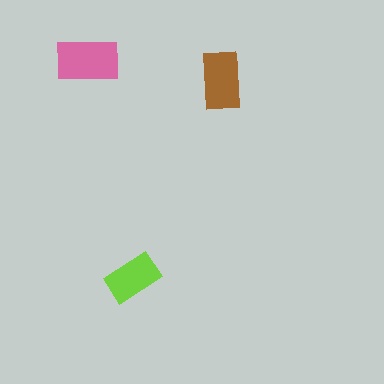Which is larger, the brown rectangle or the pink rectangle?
The pink one.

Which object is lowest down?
The lime rectangle is bottommost.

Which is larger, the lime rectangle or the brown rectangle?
The brown one.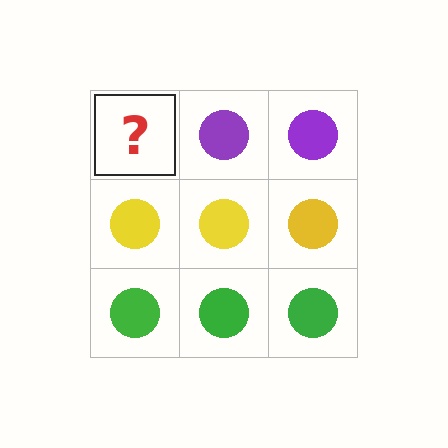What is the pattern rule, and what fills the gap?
The rule is that each row has a consistent color. The gap should be filled with a purple circle.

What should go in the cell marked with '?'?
The missing cell should contain a purple circle.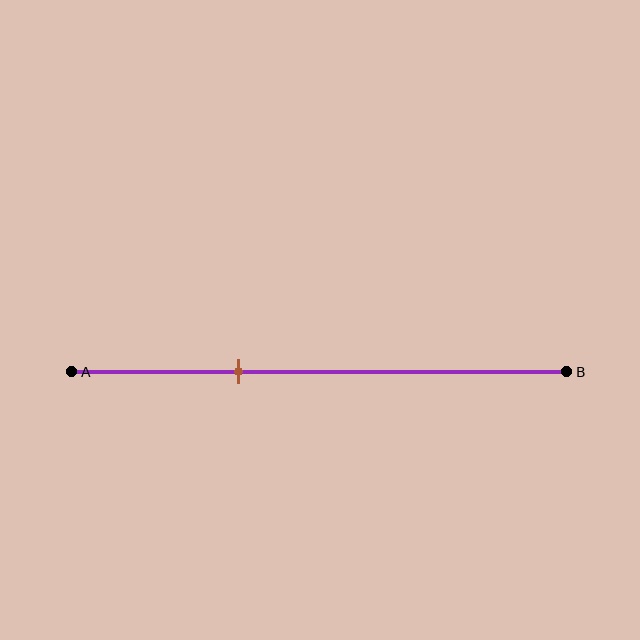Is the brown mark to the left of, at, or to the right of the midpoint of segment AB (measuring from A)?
The brown mark is to the left of the midpoint of segment AB.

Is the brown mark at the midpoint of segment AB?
No, the mark is at about 35% from A, not at the 50% midpoint.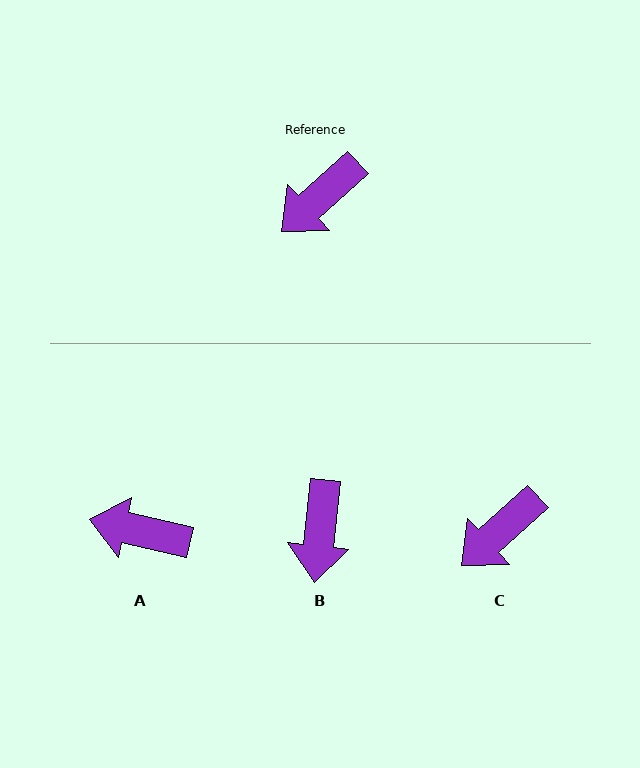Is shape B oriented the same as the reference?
No, it is off by about 42 degrees.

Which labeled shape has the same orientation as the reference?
C.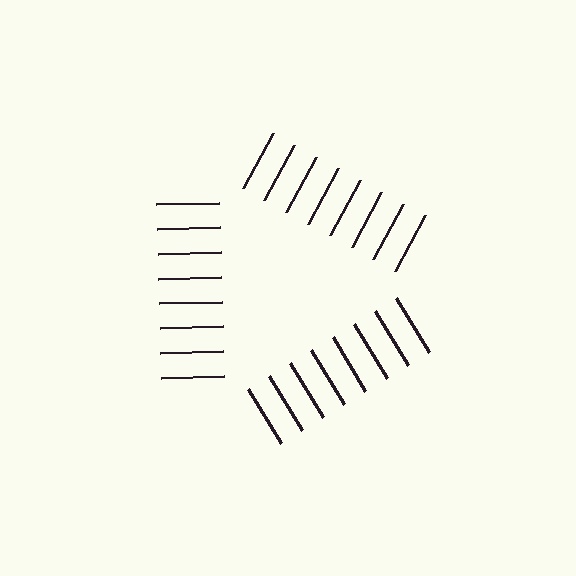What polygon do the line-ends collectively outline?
An illusory triangle — the line segments terminate on its edges but no continuous stroke is drawn.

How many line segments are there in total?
24 — 8 along each of the 3 edges.